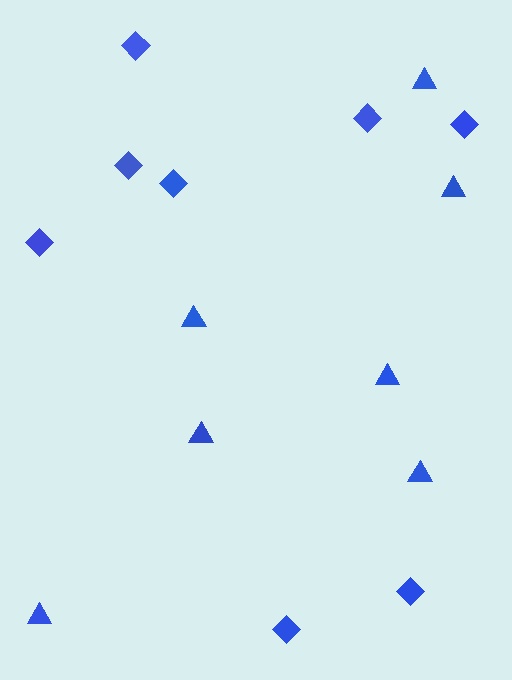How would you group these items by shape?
There are 2 groups: one group of diamonds (8) and one group of triangles (7).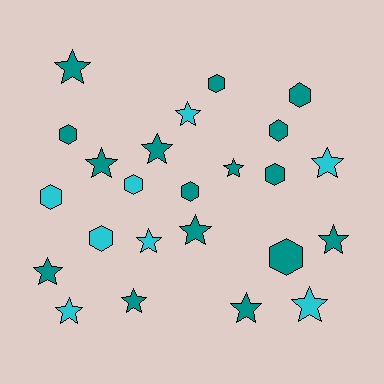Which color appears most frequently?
Teal, with 16 objects.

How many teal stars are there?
There are 9 teal stars.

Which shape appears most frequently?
Star, with 14 objects.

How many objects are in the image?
There are 24 objects.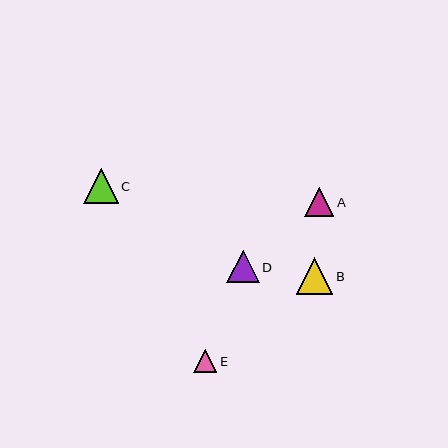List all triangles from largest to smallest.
From largest to smallest: B, C, D, A, E.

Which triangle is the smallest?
Triangle E is the smallest with a size of approximately 23 pixels.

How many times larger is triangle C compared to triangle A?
Triangle C is approximately 1.2 times the size of triangle A.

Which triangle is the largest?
Triangle B is the largest with a size of approximately 36 pixels.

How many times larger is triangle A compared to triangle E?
Triangle A is approximately 1.3 times the size of triangle E.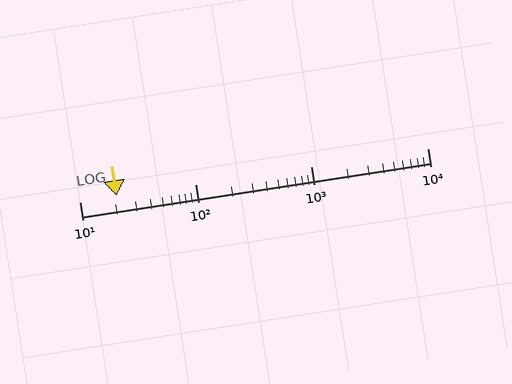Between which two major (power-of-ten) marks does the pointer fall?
The pointer is between 10 and 100.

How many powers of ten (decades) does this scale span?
The scale spans 3 decades, from 10 to 10000.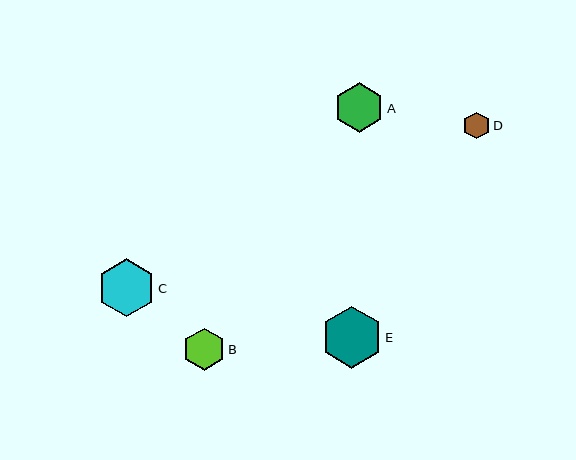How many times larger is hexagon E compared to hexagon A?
Hexagon E is approximately 1.2 times the size of hexagon A.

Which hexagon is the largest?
Hexagon E is the largest with a size of approximately 61 pixels.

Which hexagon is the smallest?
Hexagon D is the smallest with a size of approximately 27 pixels.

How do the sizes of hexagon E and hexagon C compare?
Hexagon E and hexagon C are approximately the same size.